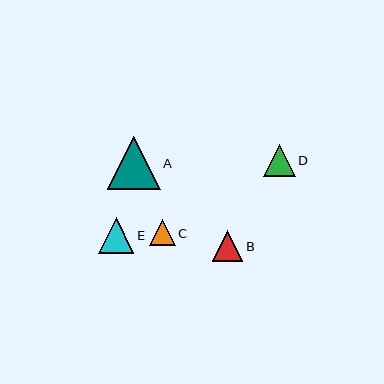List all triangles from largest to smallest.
From largest to smallest: A, E, D, B, C.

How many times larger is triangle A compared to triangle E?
Triangle A is approximately 1.5 times the size of triangle E.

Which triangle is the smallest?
Triangle C is the smallest with a size of approximately 26 pixels.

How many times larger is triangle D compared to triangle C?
Triangle D is approximately 1.2 times the size of triangle C.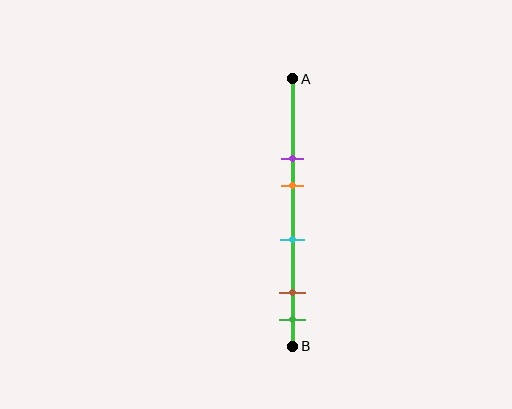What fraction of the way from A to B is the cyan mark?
The cyan mark is approximately 60% (0.6) of the way from A to B.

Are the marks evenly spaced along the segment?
No, the marks are not evenly spaced.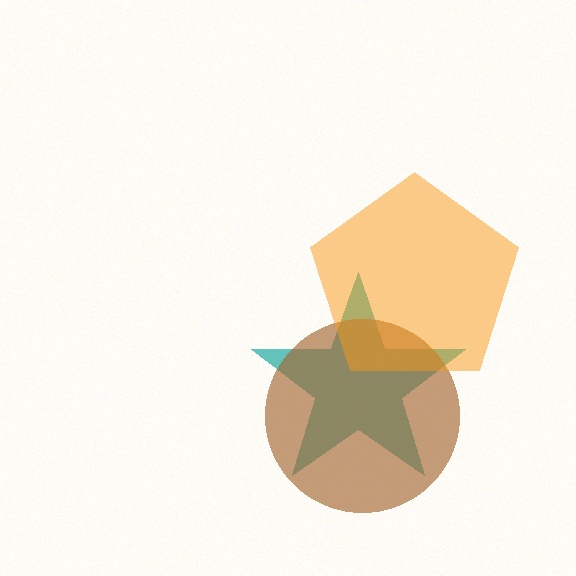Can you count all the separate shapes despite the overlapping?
Yes, there are 3 separate shapes.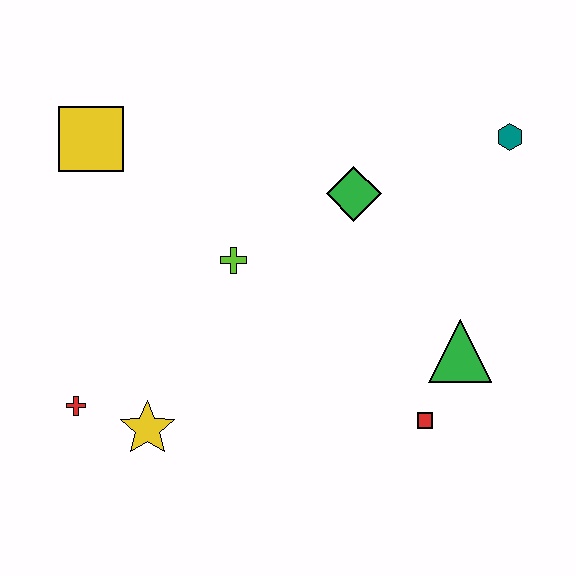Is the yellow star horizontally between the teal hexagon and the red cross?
Yes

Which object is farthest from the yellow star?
The teal hexagon is farthest from the yellow star.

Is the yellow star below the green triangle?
Yes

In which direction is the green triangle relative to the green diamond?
The green triangle is below the green diamond.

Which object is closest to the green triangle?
The red square is closest to the green triangle.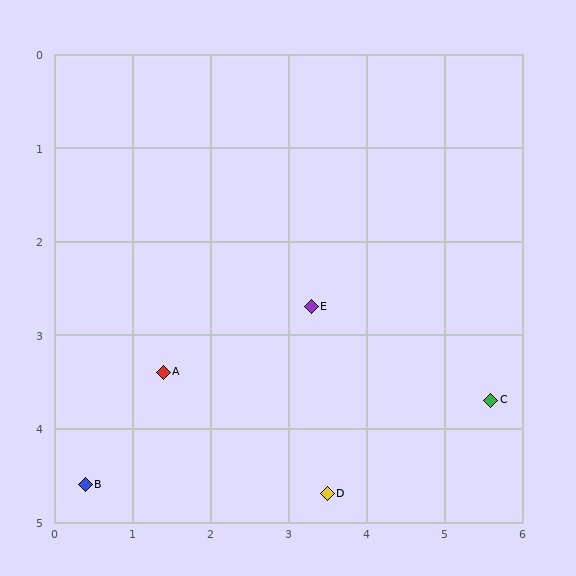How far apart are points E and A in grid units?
Points E and A are about 2.0 grid units apart.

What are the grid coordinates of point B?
Point B is at approximately (0.4, 4.6).